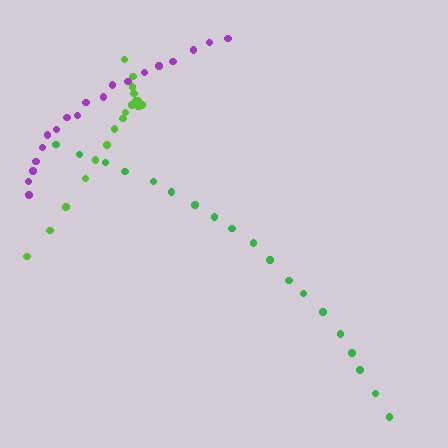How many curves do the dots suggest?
There are 3 distinct paths.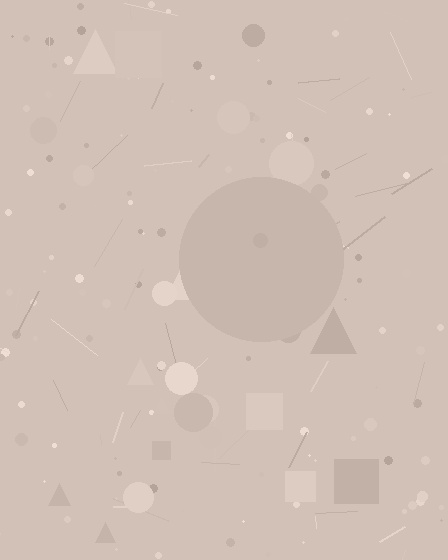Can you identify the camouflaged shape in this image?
The camouflaged shape is a circle.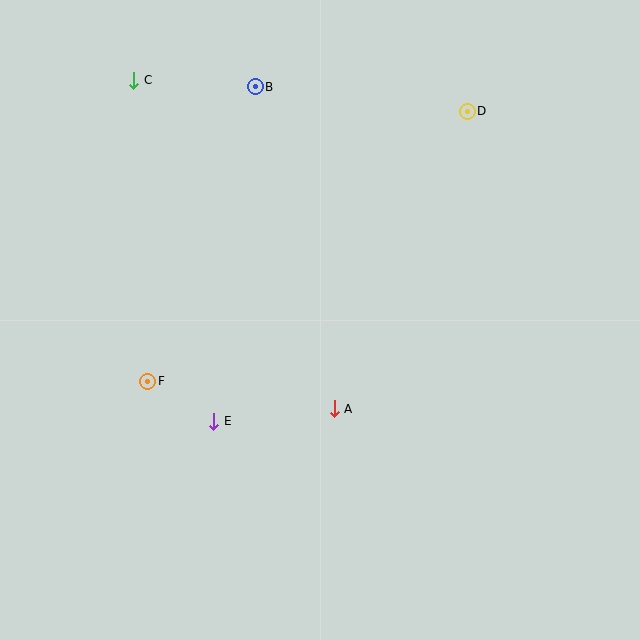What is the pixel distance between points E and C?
The distance between E and C is 350 pixels.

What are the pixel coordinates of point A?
Point A is at (334, 409).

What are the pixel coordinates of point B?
Point B is at (255, 87).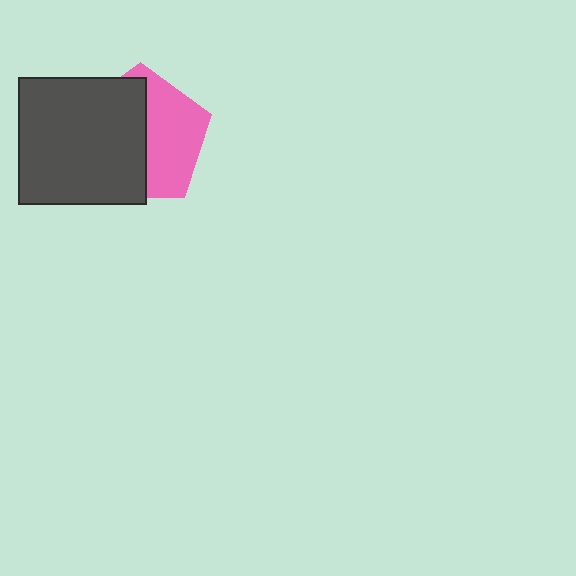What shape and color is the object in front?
The object in front is a dark gray square.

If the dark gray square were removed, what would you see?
You would see the complete pink pentagon.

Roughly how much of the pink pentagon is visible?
About half of it is visible (roughly 45%).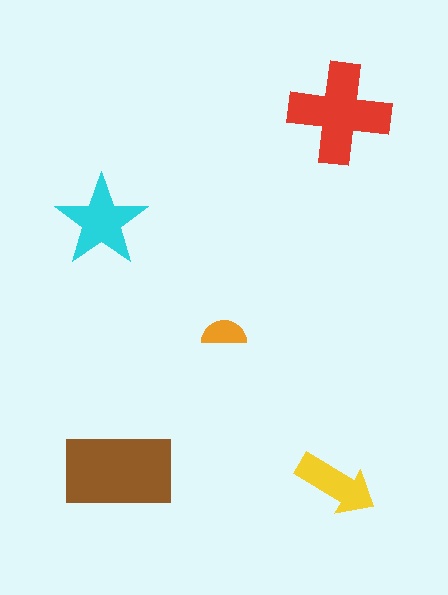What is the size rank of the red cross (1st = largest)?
2nd.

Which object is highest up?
The red cross is topmost.